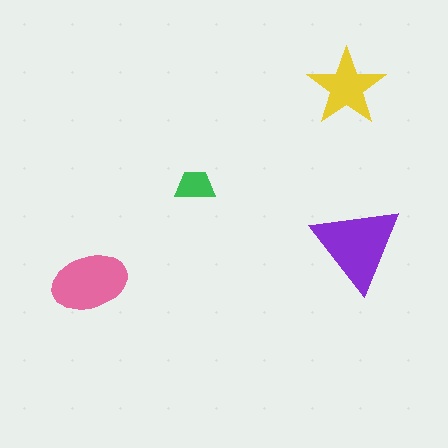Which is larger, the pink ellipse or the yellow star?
The pink ellipse.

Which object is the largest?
The purple triangle.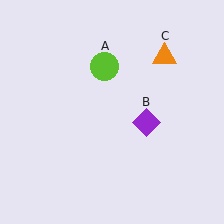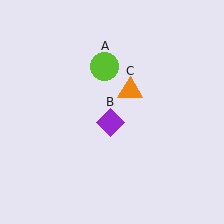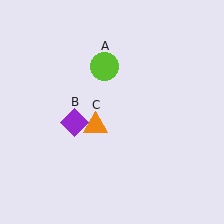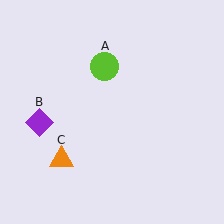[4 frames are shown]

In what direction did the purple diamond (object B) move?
The purple diamond (object B) moved left.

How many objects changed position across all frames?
2 objects changed position: purple diamond (object B), orange triangle (object C).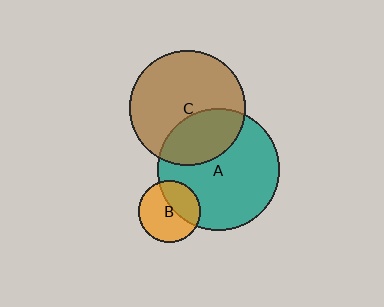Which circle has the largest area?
Circle A (teal).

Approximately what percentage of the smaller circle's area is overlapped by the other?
Approximately 30%.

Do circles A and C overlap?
Yes.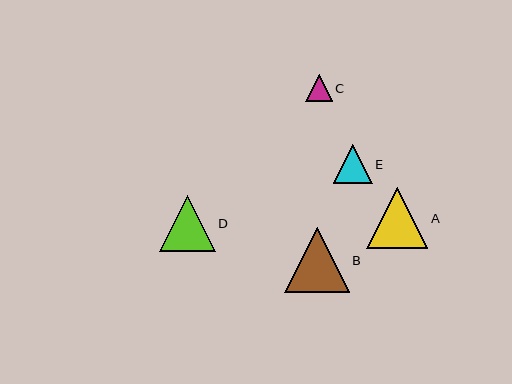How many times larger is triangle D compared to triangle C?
Triangle D is approximately 2.1 times the size of triangle C.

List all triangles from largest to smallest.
From largest to smallest: B, A, D, E, C.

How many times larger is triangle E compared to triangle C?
Triangle E is approximately 1.5 times the size of triangle C.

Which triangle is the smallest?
Triangle C is the smallest with a size of approximately 26 pixels.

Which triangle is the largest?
Triangle B is the largest with a size of approximately 65 pixels.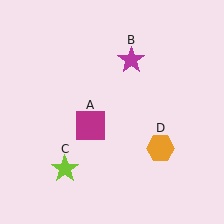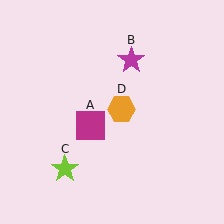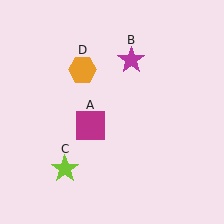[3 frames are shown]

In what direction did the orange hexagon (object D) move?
The orange hexagon (object D) moved up and to the left.